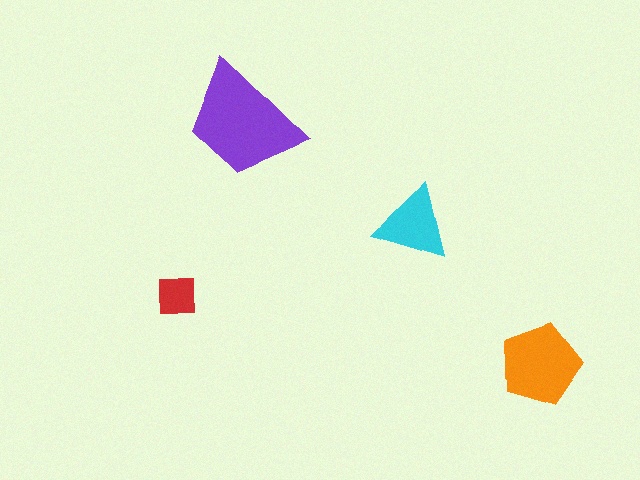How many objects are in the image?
There are 4 objects in the image.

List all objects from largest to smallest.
The purple trapezoid, the orange pentagon, the cyan triangle, the red square.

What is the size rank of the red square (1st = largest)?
4th.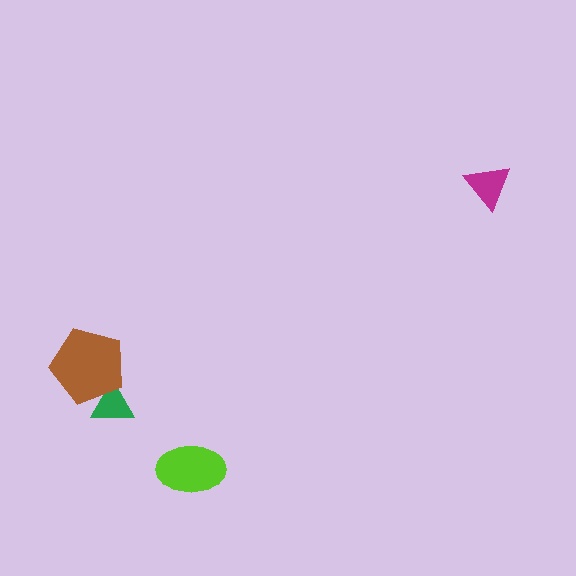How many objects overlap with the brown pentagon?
1 object overlaps with the brown pentagon.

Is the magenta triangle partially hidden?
No, no other shape covers it.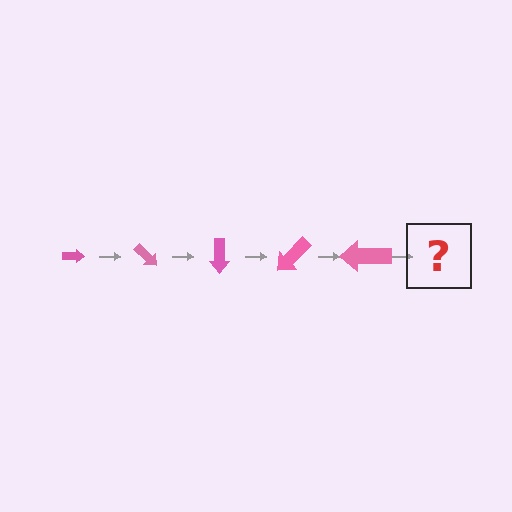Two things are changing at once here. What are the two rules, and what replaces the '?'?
The two rules are that the arrow grows larger each step and it rotates 45 degrees each step. The '?' should be an arrow, larger than the previous one and rotated 225 degrees from the start.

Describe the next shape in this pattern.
It should be an arrow, larger than the previous one and rotated 225 degrees from the start.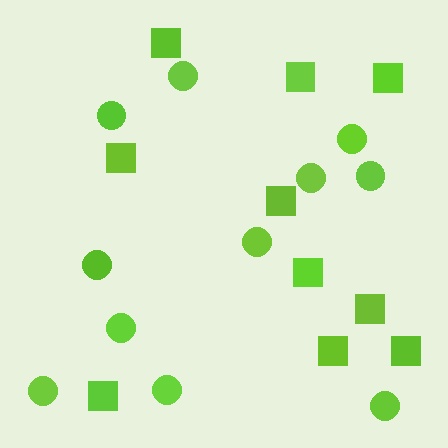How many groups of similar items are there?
There are 2 groups: one group of circles (11) and one group of squares (10).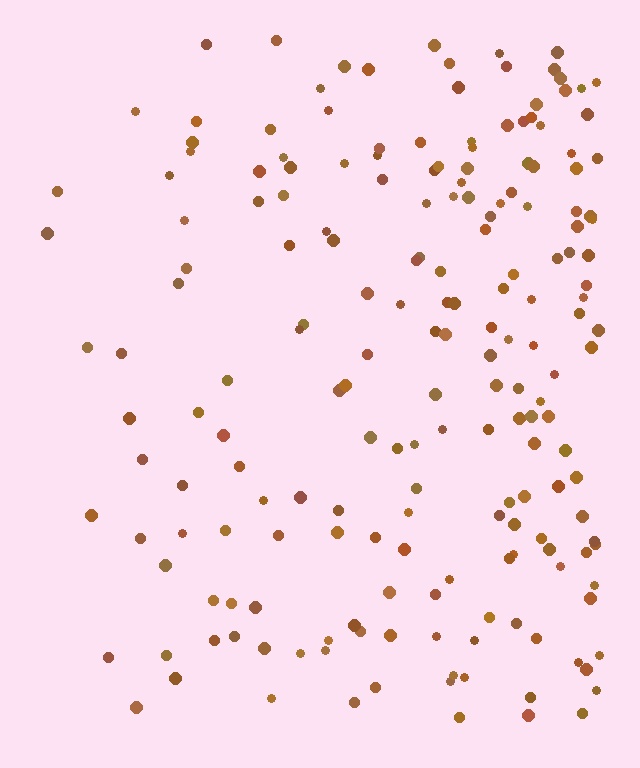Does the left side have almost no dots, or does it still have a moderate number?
Still a moderate number, just noticeably fewer than the right.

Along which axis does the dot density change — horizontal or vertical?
Horizontal.